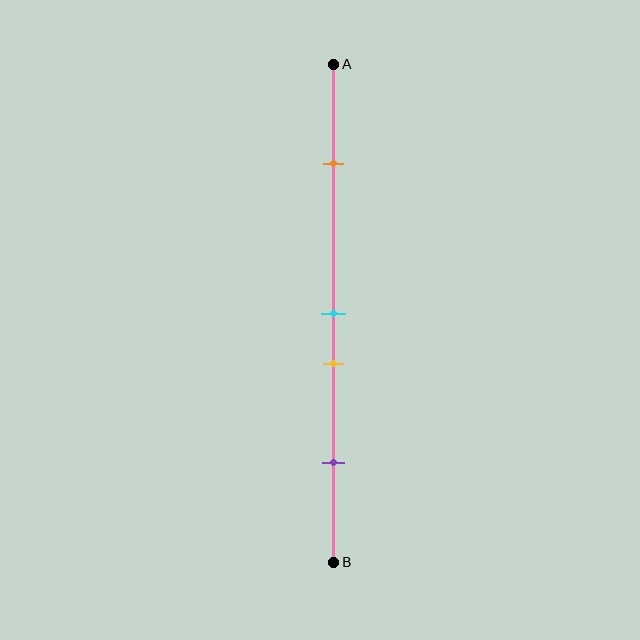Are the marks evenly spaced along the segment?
No, the marks are not evenly spaced.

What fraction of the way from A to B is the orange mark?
The orange mark is approximately 20% (0.2) of the way from A to B.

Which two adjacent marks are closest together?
The cyan and yellow marks are the closest adjacent pair.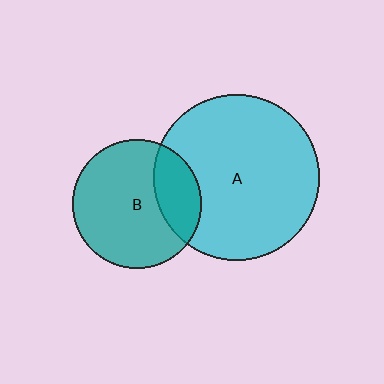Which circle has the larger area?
Circle A (cyan).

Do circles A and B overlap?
Yes.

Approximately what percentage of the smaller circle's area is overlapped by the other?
Approximately 25%.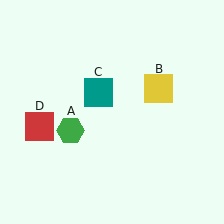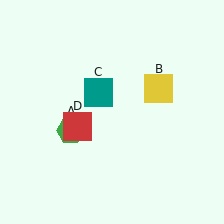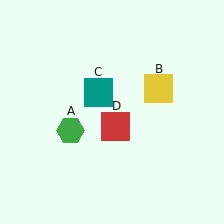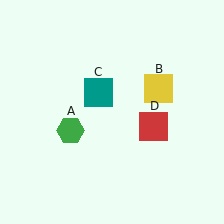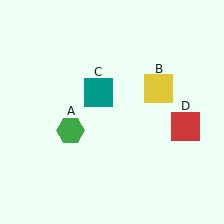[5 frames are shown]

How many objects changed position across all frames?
1 object changed position: red square (object D).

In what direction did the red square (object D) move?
The red square (object D) moved right.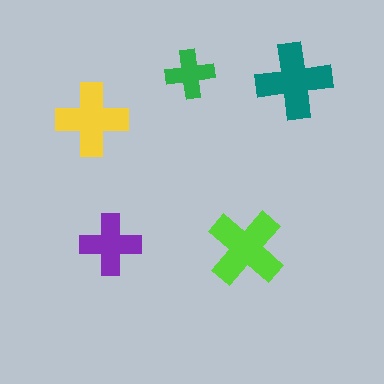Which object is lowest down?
The lime cross is bottommost.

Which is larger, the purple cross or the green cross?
The purple one.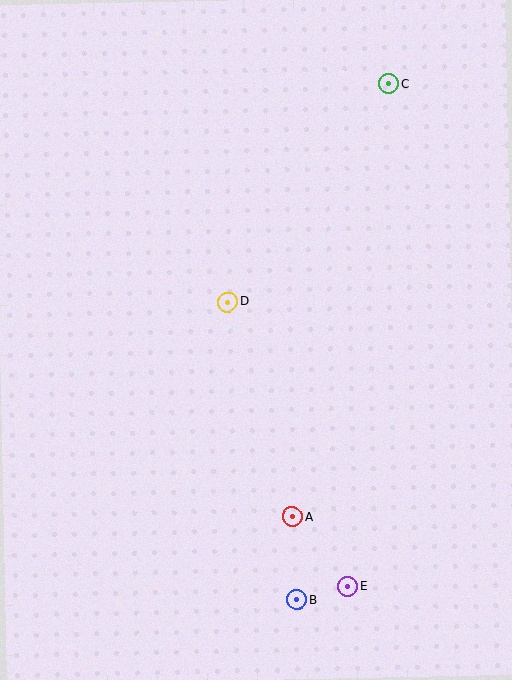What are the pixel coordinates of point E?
Point E is at (348, 586).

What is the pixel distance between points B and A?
The distance between B and A is 83 pixels.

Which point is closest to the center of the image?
Point D at (228, 302) is closest to the center.